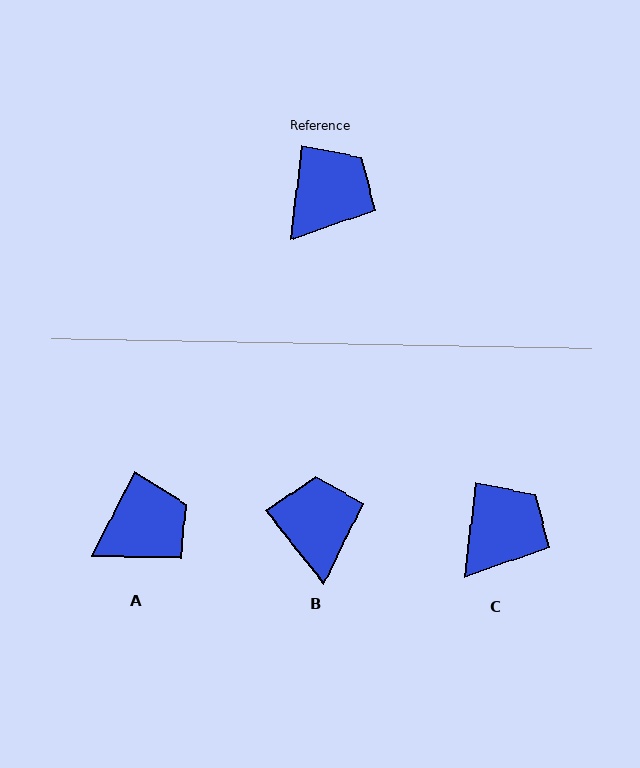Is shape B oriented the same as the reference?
No, it is off by about 45 degrees.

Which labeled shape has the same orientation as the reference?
C.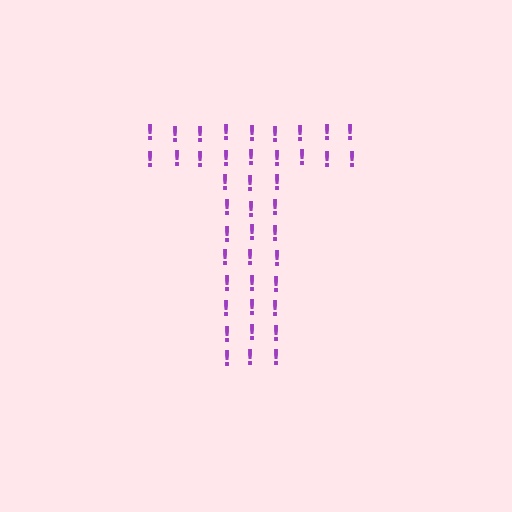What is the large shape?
The large shape is the letter T.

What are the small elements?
The small elements are exclamation marks.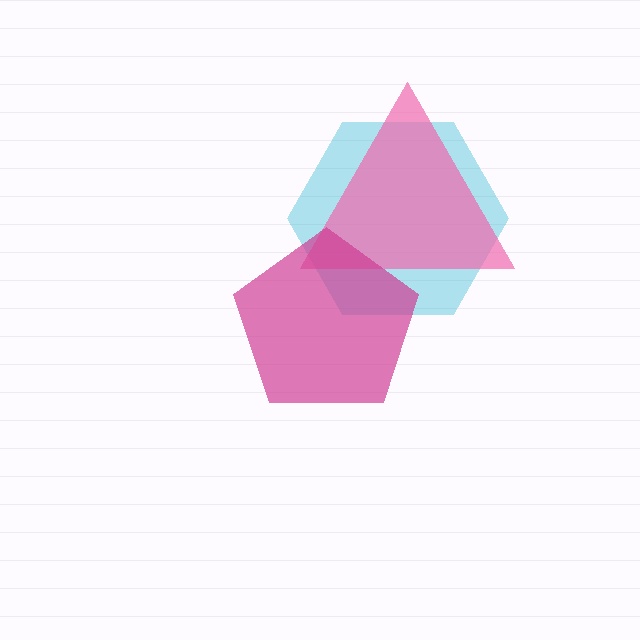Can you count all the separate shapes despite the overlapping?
Yes, there are 3 separate shapes.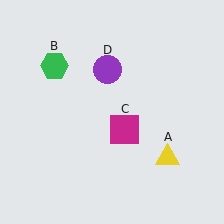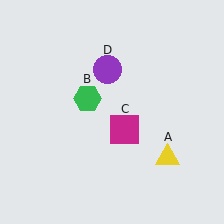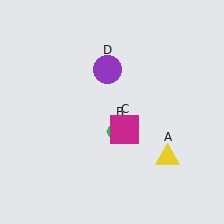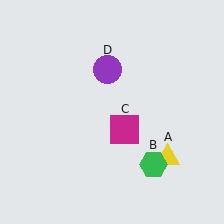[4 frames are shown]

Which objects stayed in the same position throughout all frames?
Yellow triangle (object A) and magenta square (object C) and purple circle (object D) remained stationary.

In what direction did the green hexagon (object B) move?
The green hexagon (object B) moved down and to the right.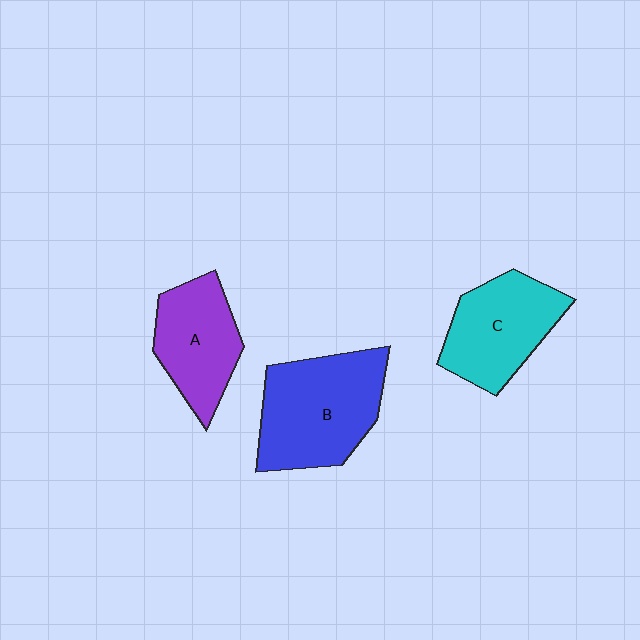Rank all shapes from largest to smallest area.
From largest to smallest: B (blue), C (cyan), A (purple).